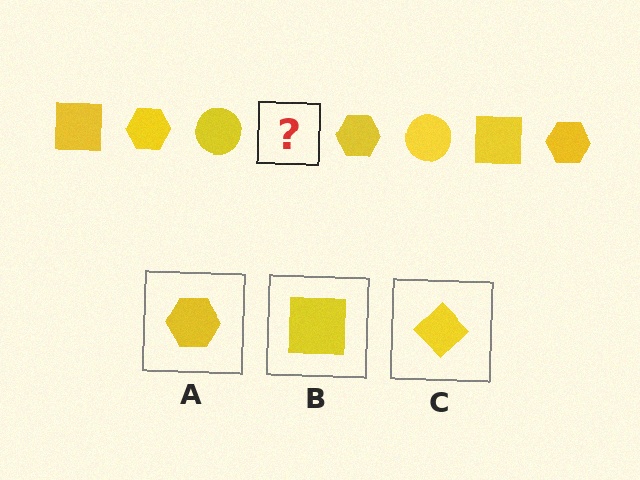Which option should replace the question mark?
Option B.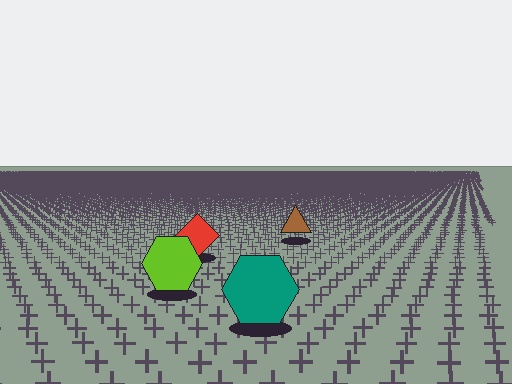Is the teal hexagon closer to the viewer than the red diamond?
Yes. The teal hexagon is closer — you can tell from the texture gradient: the ground texture is coarser near it.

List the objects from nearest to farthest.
From nearest to farthest: the teal hexagon, the lime hexagon, the red diamond, the brown triangle.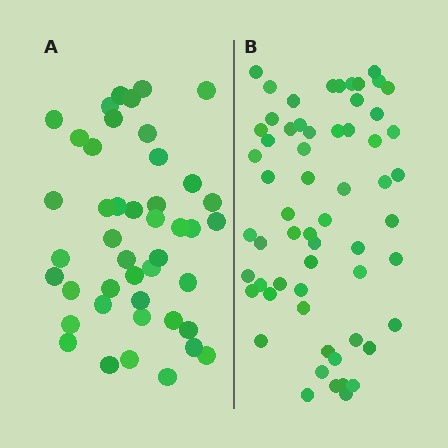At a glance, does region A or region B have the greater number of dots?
Region B (the right region) has more dots.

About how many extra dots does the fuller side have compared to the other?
Region B has approximately 15 more dots than region A.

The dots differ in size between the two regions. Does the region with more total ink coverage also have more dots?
No. Region A has more total ink coverage because its dots are larger, but region B actually contains more individual dots. Total area can be misleading — the number of items is what matters here.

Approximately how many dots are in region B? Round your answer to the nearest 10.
About 60 dots.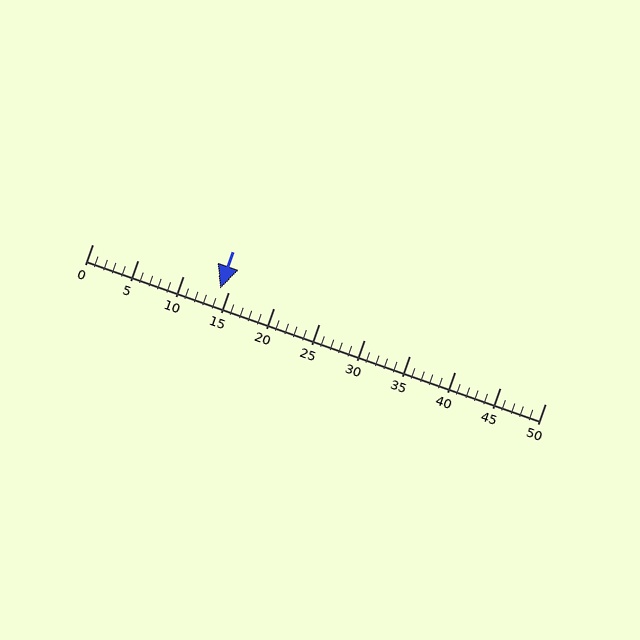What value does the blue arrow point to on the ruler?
The blue arrow points to approximately 14.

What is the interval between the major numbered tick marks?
The major tick marks are spaced 5 units apart.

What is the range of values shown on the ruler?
The ruler shows values from 0 to 50.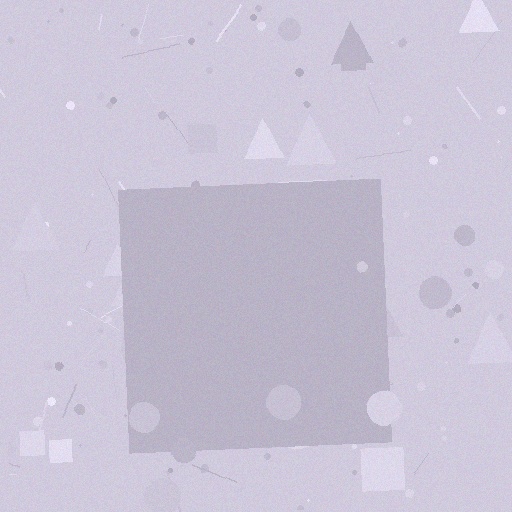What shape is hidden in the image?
A square is hidden in the image.